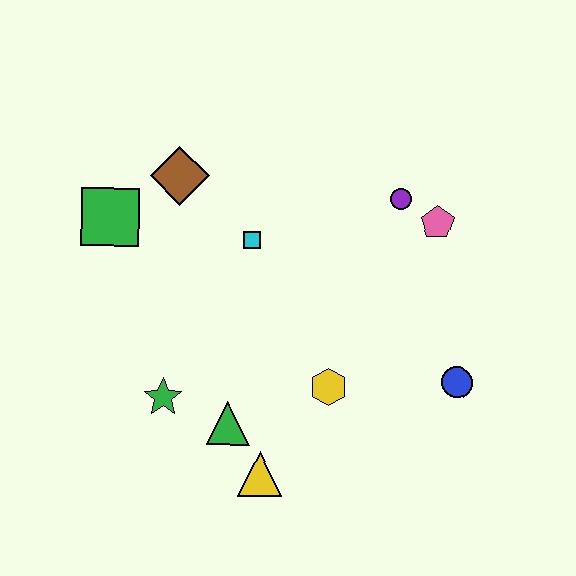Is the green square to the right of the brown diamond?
No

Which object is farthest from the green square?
The blue circle is farthest from the green square.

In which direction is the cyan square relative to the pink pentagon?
The cyan square is to the left of the pink pentagon.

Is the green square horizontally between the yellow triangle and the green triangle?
No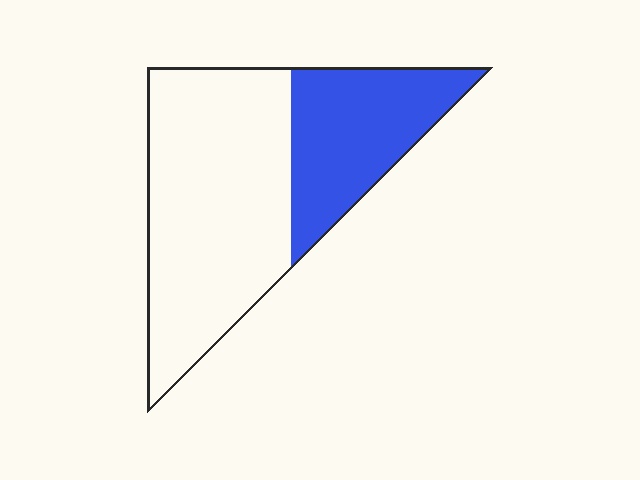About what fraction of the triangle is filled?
About one third (1/3).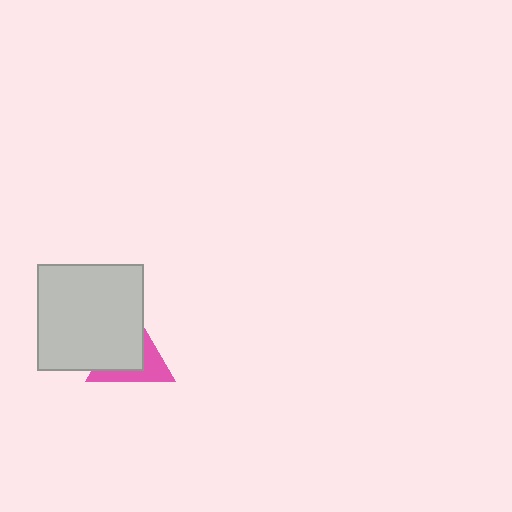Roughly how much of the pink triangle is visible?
A small part of it is visible (roughly 41%).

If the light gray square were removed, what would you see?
You would see the complete pink triangle.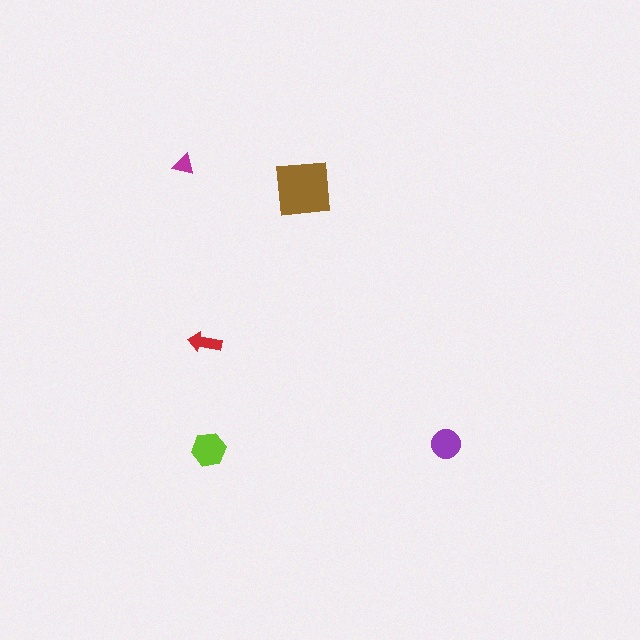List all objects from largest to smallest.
The brown square, the lime hexagon, the purple circle, the red arrow, the magenta triangle.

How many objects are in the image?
There are 5 objects in the image.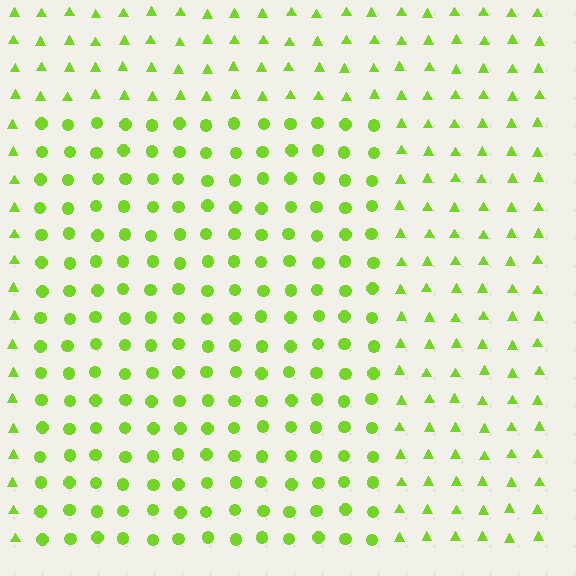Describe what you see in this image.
The image is filled with small lime elements arranged in a uniform grid. A rectangle-shaped region contains circles, while the surrounding area contains triangles. The boundary is defined purely by the change in element shape.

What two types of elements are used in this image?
The image uses circles inside the rectangle region and triangles outside it.